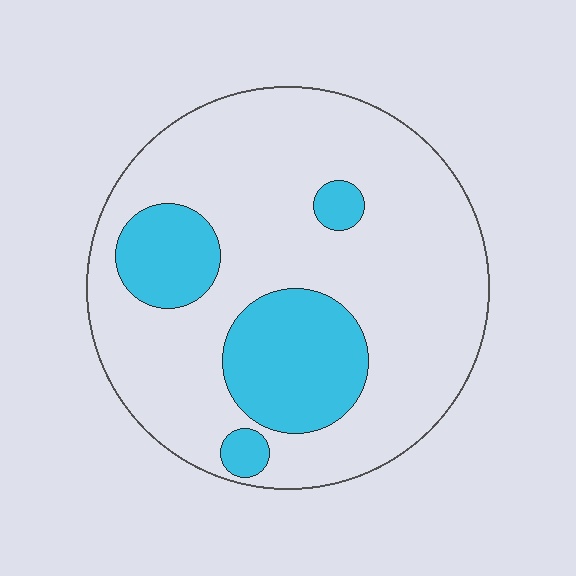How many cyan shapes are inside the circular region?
4.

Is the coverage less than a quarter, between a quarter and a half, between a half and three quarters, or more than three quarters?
Less than a quarter.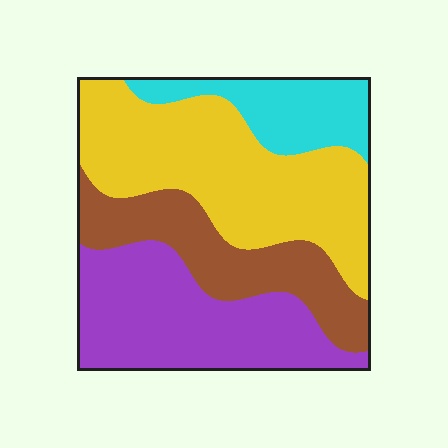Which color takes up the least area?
Cyan, at roughly 15%.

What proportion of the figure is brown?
Brown takes up about one fifth (1/5) of the figure.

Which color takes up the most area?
Yellow, at roughly 35%.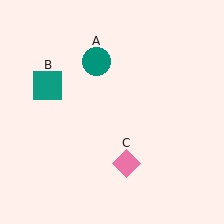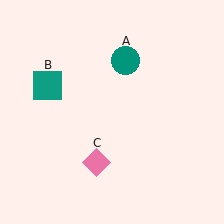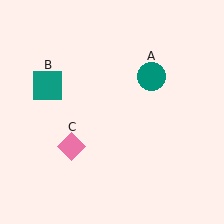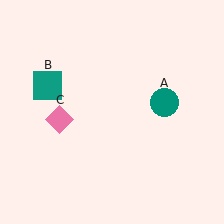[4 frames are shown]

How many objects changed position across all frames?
2 objects changed position: teal circle (object A), pink diamond (object C).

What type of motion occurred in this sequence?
The teal circle (object A), pink diamond (object C) rotated clockwise around the center of the scene.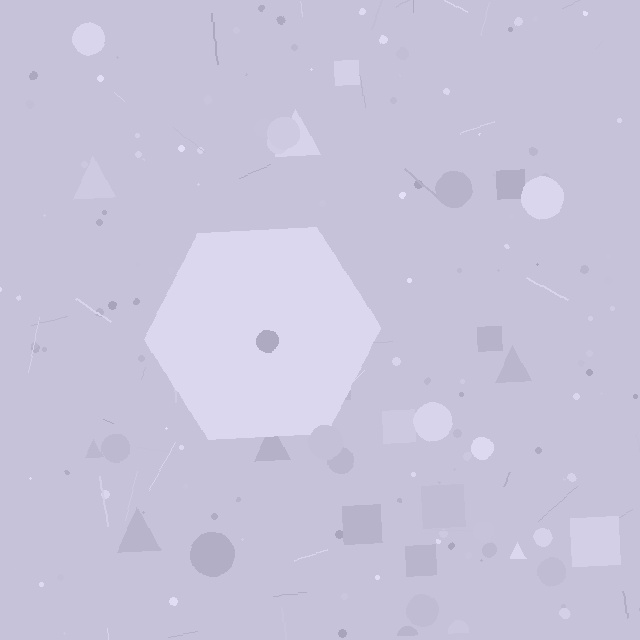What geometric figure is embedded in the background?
A hexagon is embedded in the background.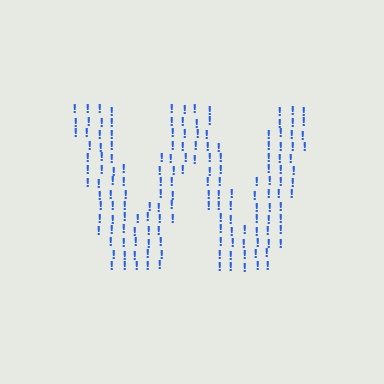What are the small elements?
The small elements are exclamation marks.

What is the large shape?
The large shape is the letter W.